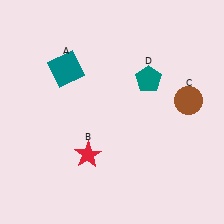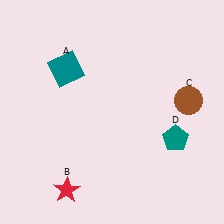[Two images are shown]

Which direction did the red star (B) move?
The red star (B) moved down.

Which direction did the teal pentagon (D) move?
The teal pentagon (D) moved down.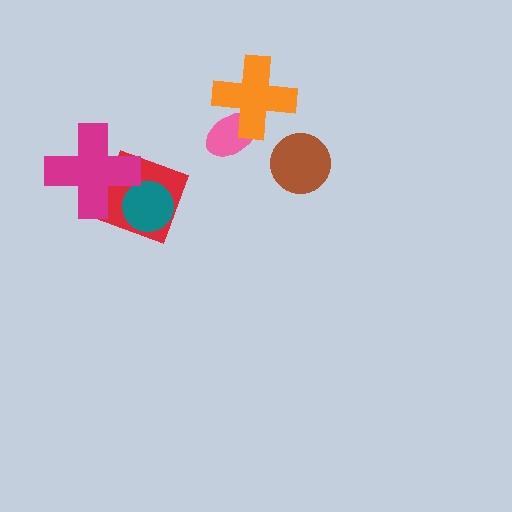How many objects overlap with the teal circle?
1 object overlaps with the teal circle.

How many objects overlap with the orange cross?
1 object overlaps with the orange cross.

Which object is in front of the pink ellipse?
The orange cross is in front of the pink ellipse.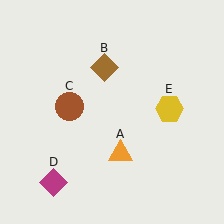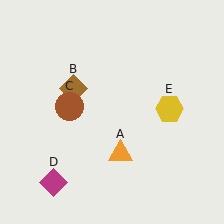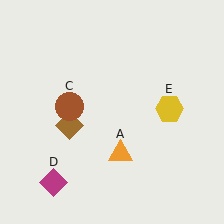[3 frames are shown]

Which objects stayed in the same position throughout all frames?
Orange triangle (object A) and brown circle (object C) and magenta diamond (object D) and yellow hexagon (object E) remained stationary.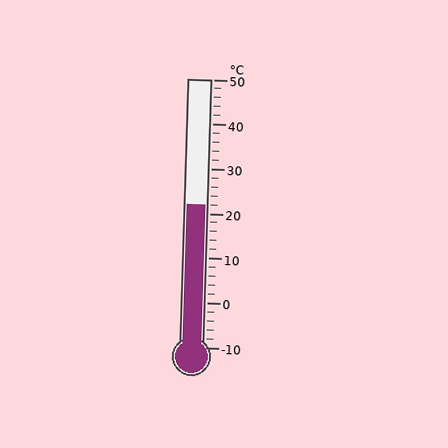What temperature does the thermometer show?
The thermometer shows approximately 22°C.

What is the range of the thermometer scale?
The thermometer scale ranges from -10°C to 50°C.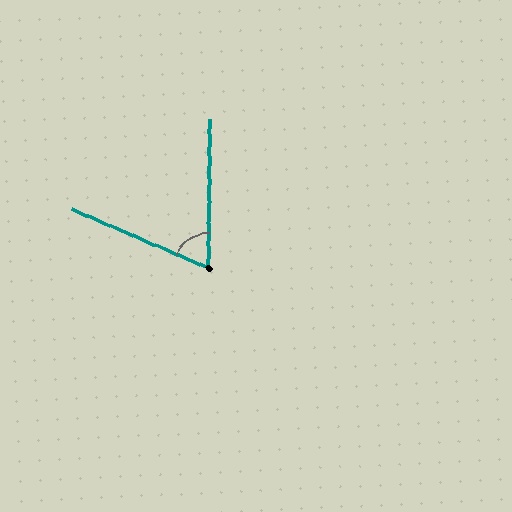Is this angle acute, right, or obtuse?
It is acute.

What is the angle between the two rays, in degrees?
Approximately 67 degrees.